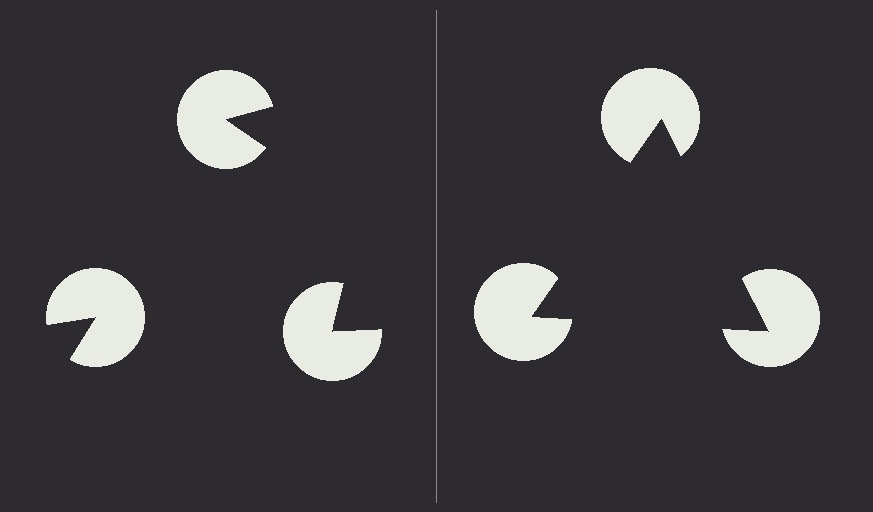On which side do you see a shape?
An illusory triangle appears on the right side. On the left side the wedge cuts are rotated, so no coherent shape forms.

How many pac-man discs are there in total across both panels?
6 — 3 on each side.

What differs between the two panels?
The pac-man discs are positioned identically on both sides; only the wedge orientations differ. On the right they align to a triangle; on the left they are misaligned.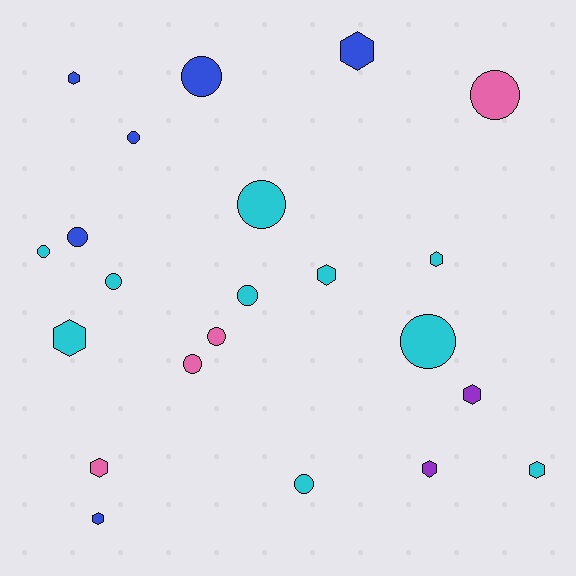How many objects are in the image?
There are 22 objects.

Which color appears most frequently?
Cyan, with 10 objects.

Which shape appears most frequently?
Circle, with 12 objects.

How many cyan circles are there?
There are 6 cyan circles.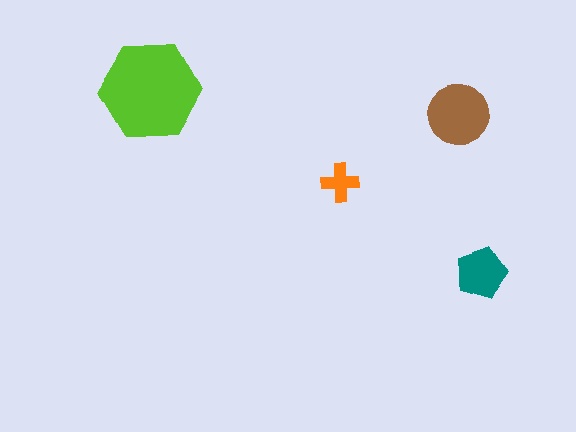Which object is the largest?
The lime hexagon.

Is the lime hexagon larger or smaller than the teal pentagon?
Larger.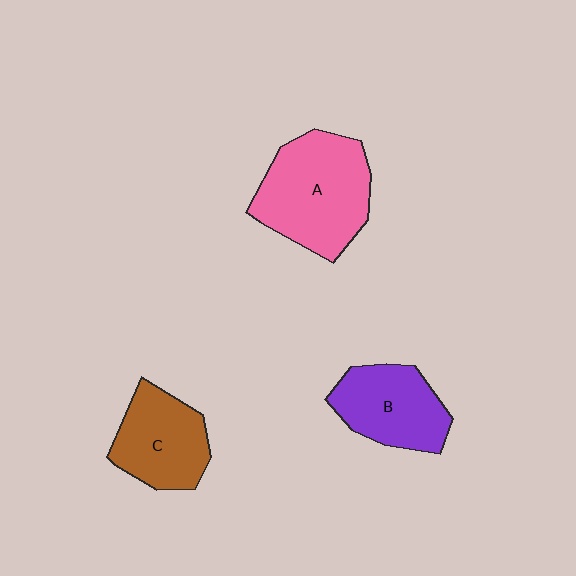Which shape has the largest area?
Shape A (pink).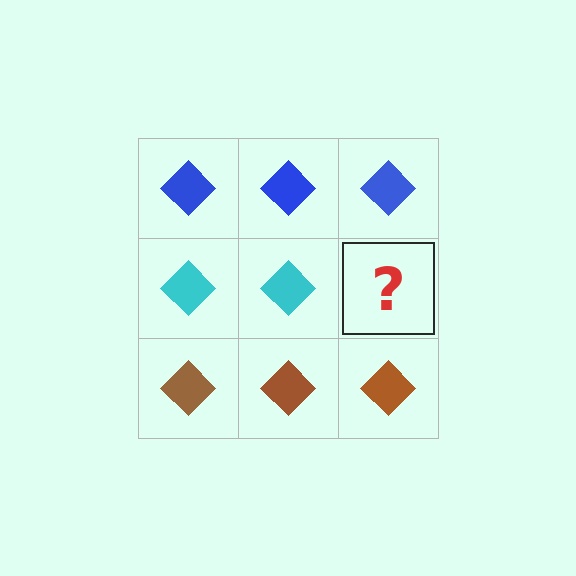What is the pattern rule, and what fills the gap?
The rule is that each row has a consistent color. The gap should be filled with a cyan diamond.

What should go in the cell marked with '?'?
The missing cell should contain a cyan diamond.